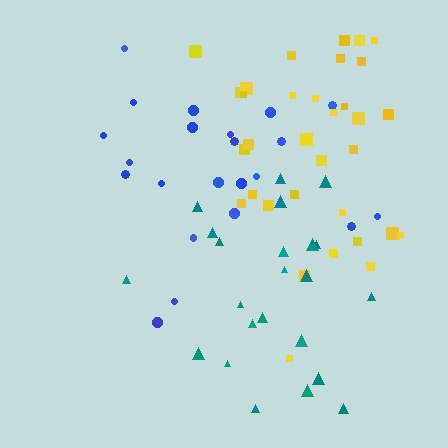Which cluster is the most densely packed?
Yellow.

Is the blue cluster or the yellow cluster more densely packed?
Yellow.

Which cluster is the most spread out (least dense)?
Teal.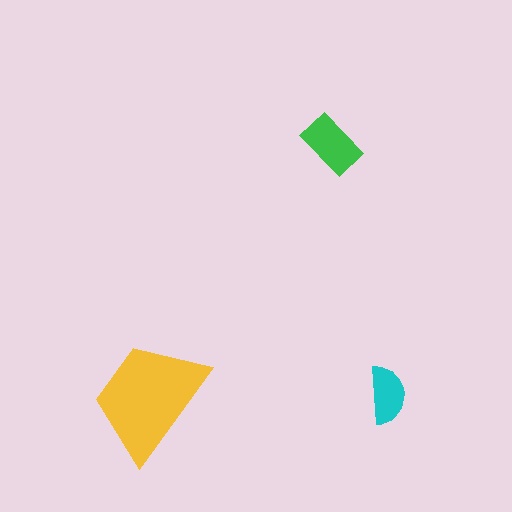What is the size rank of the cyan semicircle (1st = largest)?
3rd.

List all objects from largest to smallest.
The yellow trapezoid, the green rectangle, the cyan semicircle.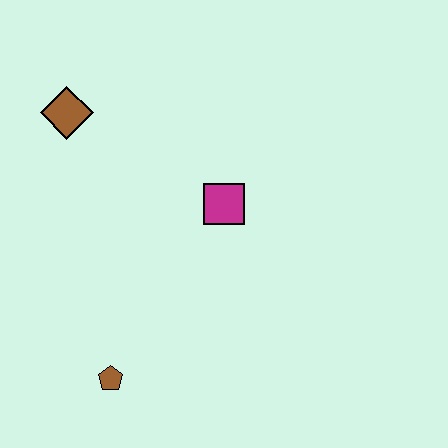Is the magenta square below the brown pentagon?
No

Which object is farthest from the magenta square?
The brown pentagon is farthest from the magenta square.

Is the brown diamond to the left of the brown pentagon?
Yes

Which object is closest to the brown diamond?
The magenta square is closest to the brown diamond.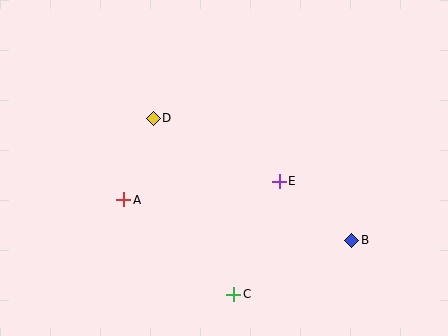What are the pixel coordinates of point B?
Point B is at (352, 240).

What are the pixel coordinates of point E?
Point E is at (279, 181).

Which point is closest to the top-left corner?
Point D is closest to the top-left corner.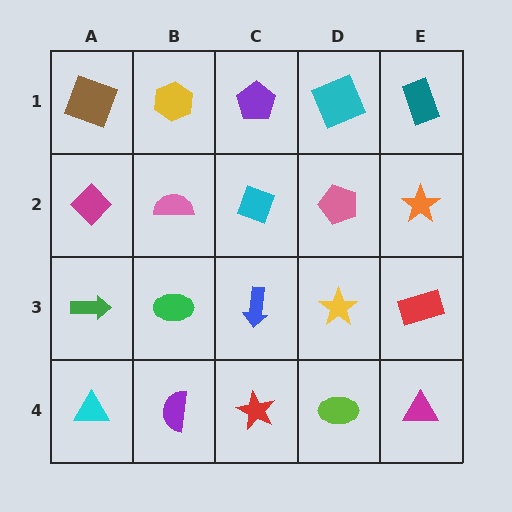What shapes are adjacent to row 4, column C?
A blue arrow (row 3, column C), a purple semicircle (row 4, column B), a lime ellipse (row 4, column D).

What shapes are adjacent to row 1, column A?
A magenta diamond (row 2, column A), a yellow hexagon (row 1, column B).